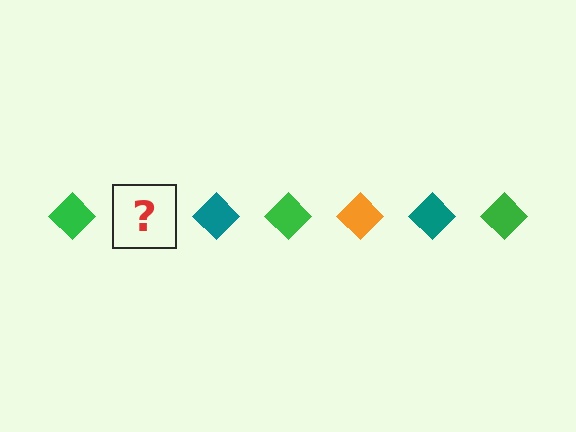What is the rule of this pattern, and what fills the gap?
The rule is that the pattern cycles through green, orange, teal diamonds. The gap should be filled with an orange diamond.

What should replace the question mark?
The question mark should be replaced with an orange diamond.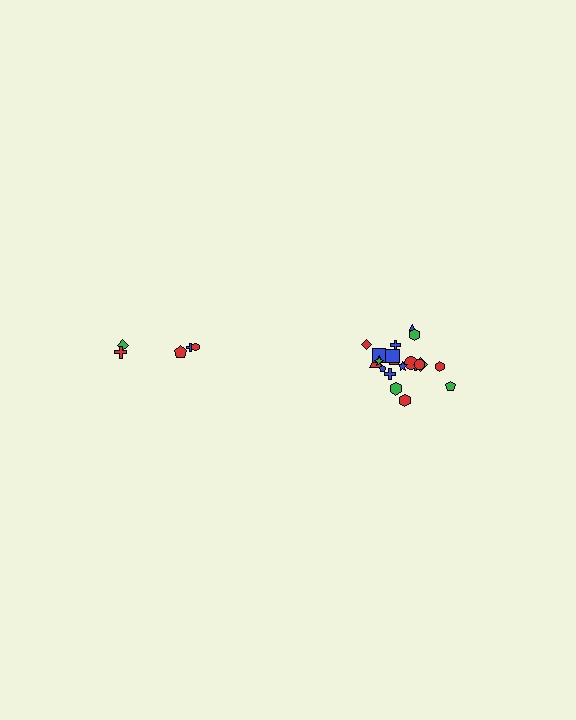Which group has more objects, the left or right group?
The right group.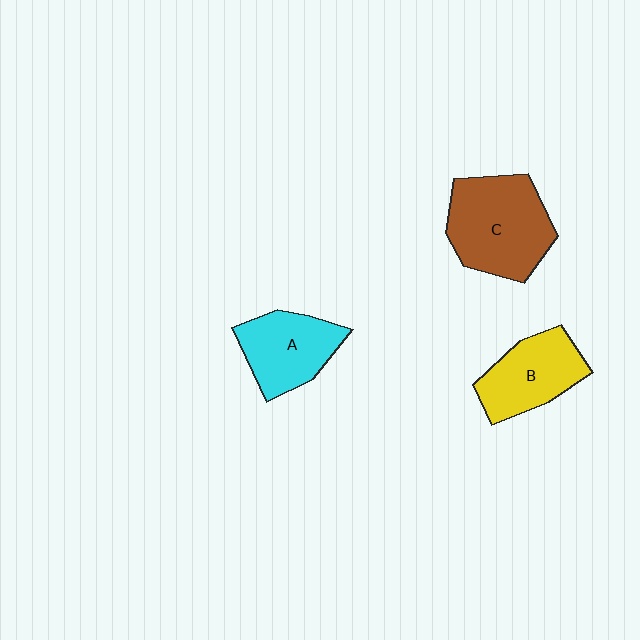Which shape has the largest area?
Shape C (brown).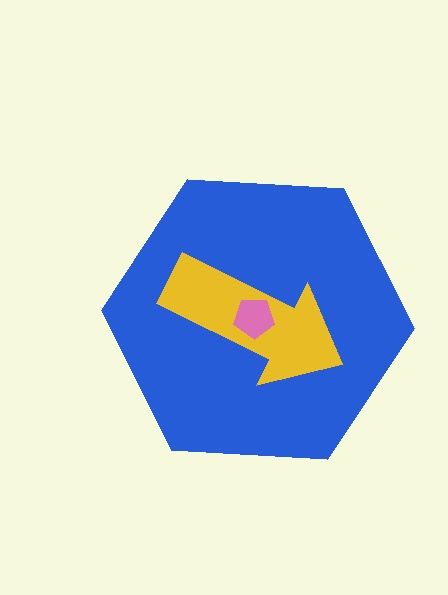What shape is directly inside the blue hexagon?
The yellow arrow.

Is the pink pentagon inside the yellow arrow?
Yes.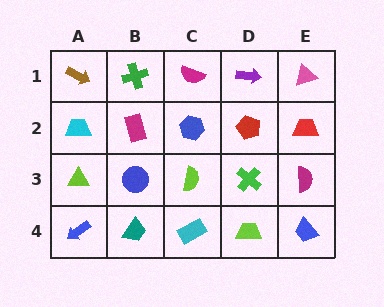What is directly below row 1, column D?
A red pentagon.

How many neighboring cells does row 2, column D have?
4.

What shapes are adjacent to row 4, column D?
A green cross (row 3, column D), a cyan rectangle (row 4, column C), a blue trapezoid (row 4, column E).